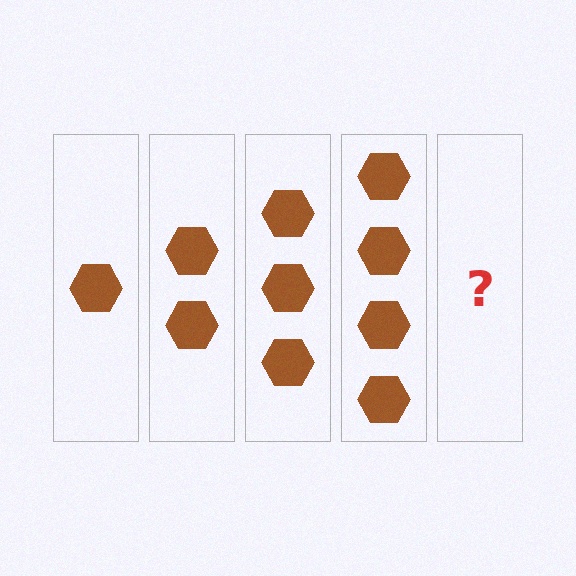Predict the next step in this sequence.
The next step is 5 hexagons.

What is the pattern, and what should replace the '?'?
The pattern is that each step adds one more hexagon. The '?' should be 5 hexagons.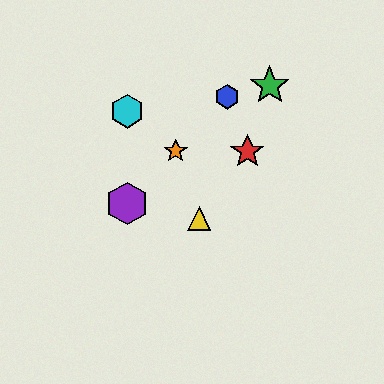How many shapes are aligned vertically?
2 shapes (the purple hexagon, the cyan hexagon) are aligned vertically.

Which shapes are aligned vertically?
The purple hexagon, the cyan hexagon are aligned vertically.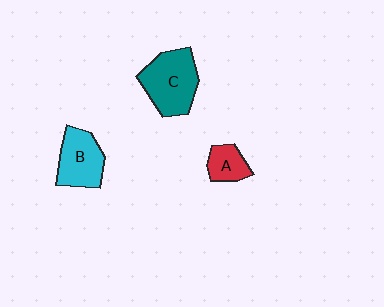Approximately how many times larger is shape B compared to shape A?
Approximately 1.8 times.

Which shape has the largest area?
Shape C (teal).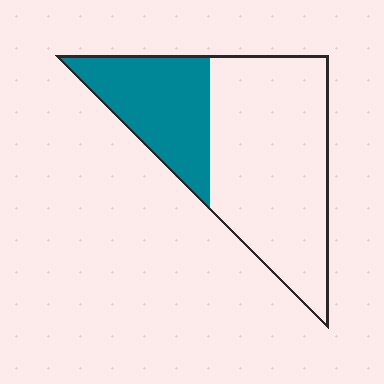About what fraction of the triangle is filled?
About one third (1/3).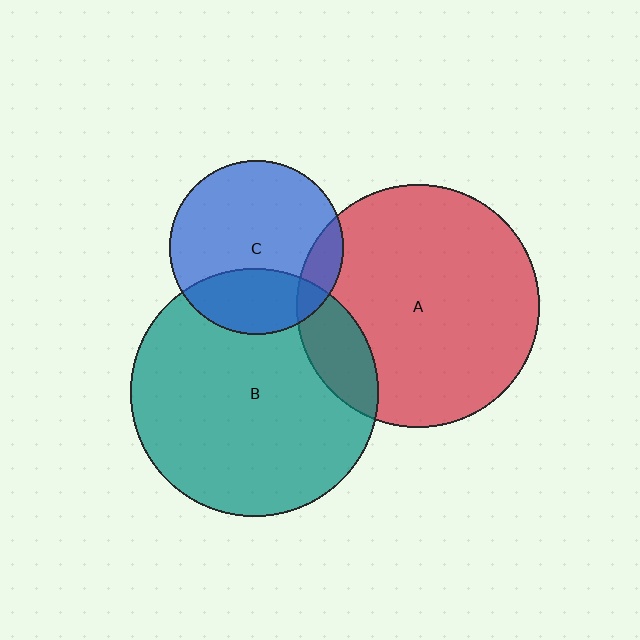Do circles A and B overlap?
Yes.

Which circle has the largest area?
Circle B (teal).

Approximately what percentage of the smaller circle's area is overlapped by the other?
Approximately 15%.